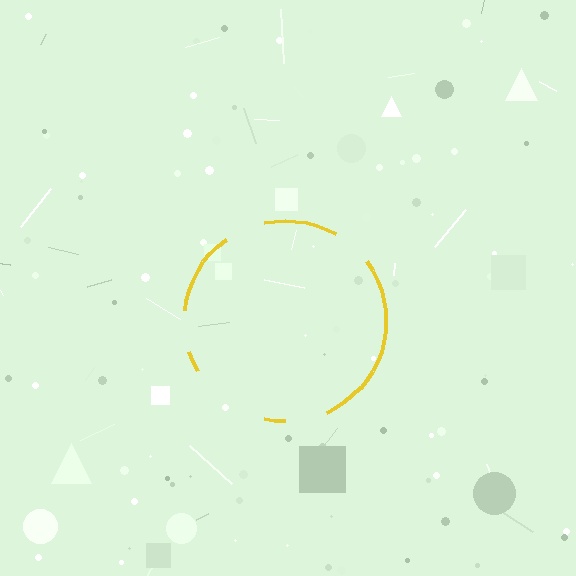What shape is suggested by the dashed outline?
The dashed outline suggests a circle.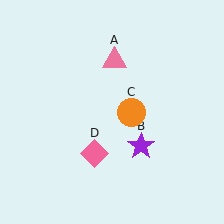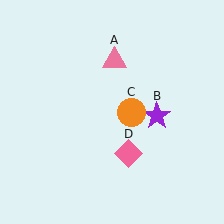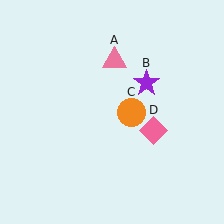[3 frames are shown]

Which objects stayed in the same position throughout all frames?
Pink triangle (object A) and orange circle (object C) remained stationary.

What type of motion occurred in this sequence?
The purple star (object B), pink diamond (object D) rotated counterclockwise around the center of the scene.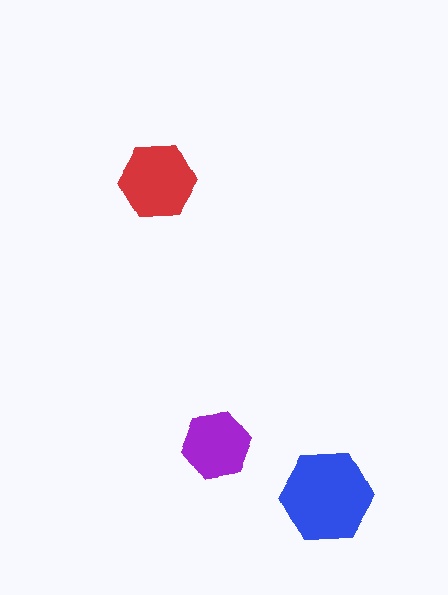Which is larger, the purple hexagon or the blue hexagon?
The blue one.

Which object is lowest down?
The blue hexagon is bottommost.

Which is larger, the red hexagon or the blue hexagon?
The blue one.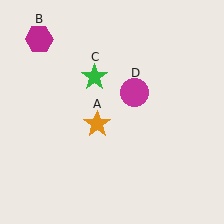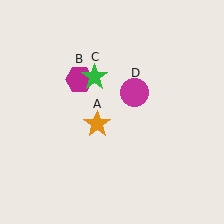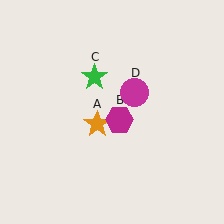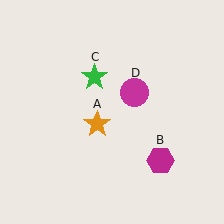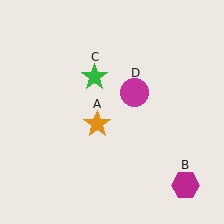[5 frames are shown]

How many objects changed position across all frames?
1 object changed position: magenta hexagon (object B).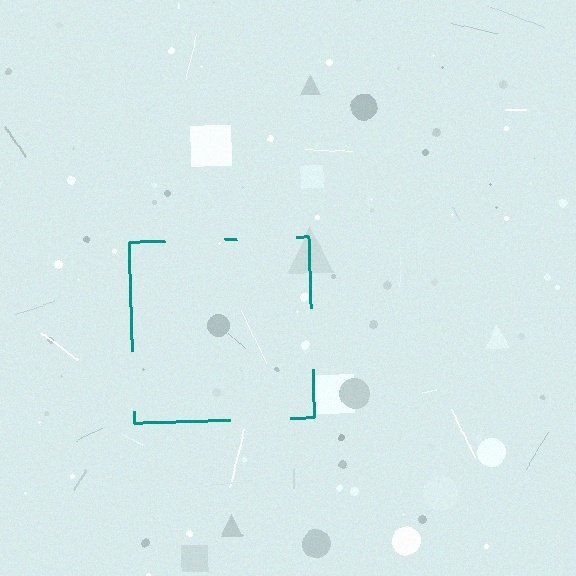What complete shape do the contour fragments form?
The contour fragments form a square.